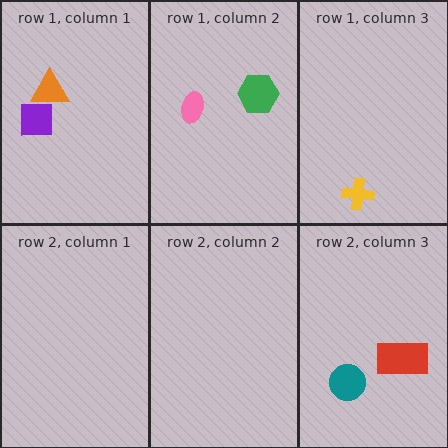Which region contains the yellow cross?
The row 1, column 3 region.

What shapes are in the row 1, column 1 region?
The purple square, the orange triangle.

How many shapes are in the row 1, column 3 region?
1.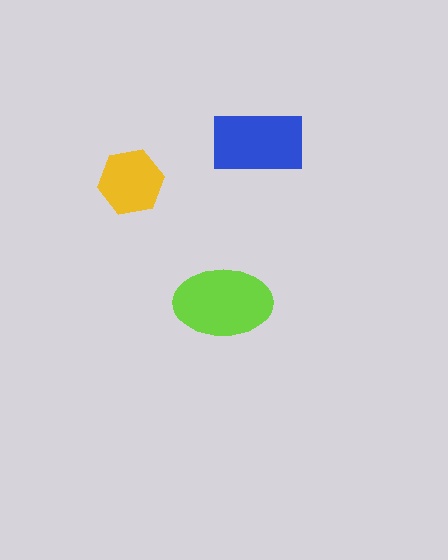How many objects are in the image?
There are 3 objects in the image.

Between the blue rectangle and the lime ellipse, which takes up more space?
The lime ellipse.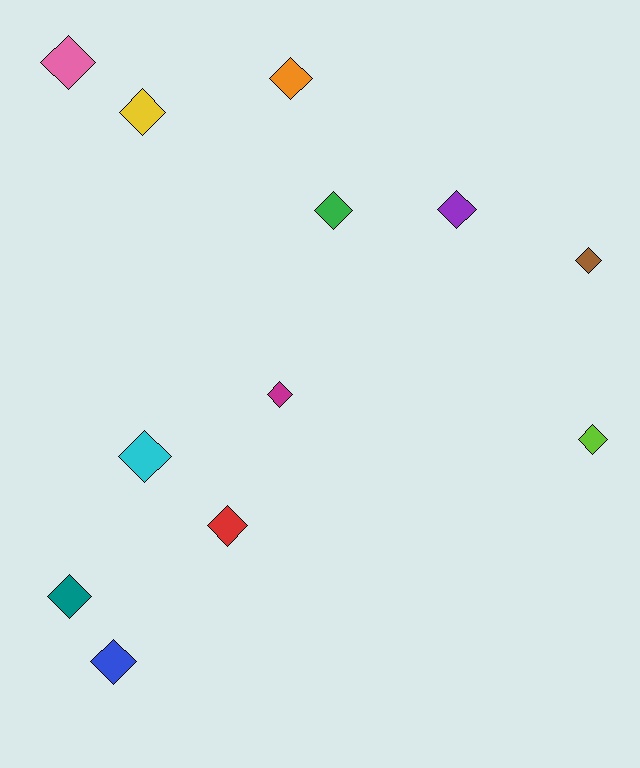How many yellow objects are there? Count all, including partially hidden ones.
There is 1 yellow object.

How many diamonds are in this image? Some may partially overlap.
There are 12 diamonds.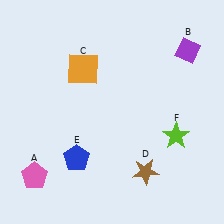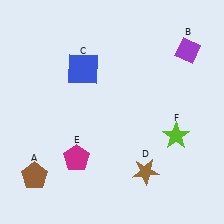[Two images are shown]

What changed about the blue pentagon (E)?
In Image 1, E is blue. In Image 2, it changed to magenta.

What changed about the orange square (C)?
In Image 1, C is orange. In Image 2, it changed to blue.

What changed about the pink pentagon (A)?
In Image 1, A is pink. In Image 2, it changed to brown.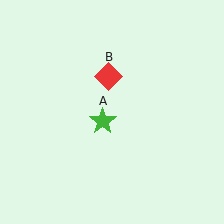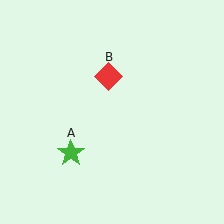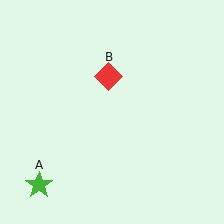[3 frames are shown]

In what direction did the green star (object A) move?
The green star (object A) moved down and to the left.